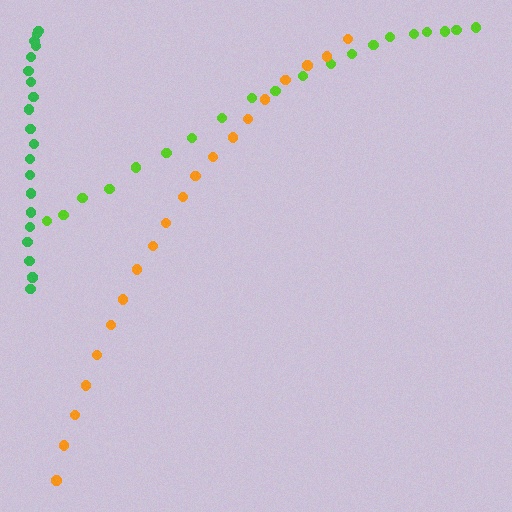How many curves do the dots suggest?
There are 3 distinct paths.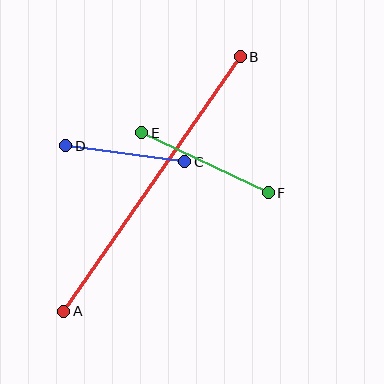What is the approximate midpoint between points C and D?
The midpoint is at approximately (125, 154) pixels.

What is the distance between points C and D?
The distance is approximately 120 pixels.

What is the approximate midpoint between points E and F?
The midpoint is at approximately (205, 163) pixels.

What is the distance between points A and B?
The distance is approximately 310 pixels.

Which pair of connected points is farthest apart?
Points A and B are farthest apart.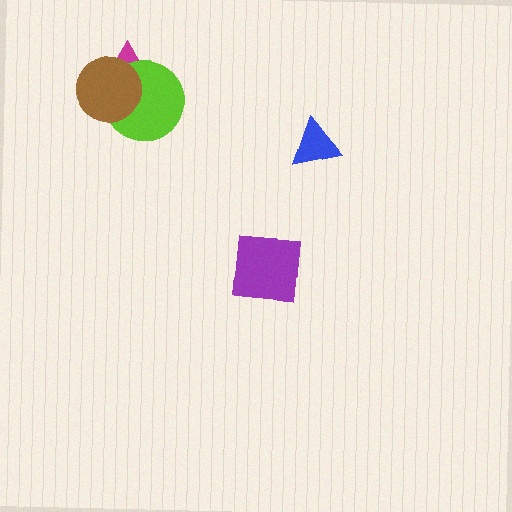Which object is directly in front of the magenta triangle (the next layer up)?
The lime circle is directly in front of the magenta triangle.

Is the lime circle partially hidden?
Yes, it is partially covered by another shape.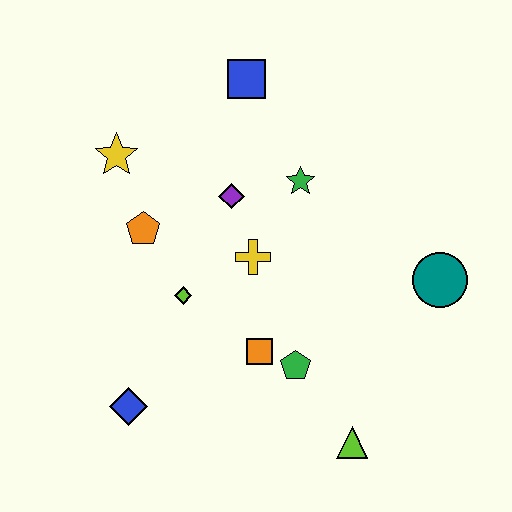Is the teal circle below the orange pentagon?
Yes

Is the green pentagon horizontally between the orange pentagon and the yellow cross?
No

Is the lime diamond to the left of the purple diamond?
Yes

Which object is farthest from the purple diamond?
The lime triangle is farthest from the purple diamond.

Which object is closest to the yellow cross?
The purple diamond is closest to the yellow cross.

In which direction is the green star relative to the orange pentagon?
The green star is to the right of the orange pentagon.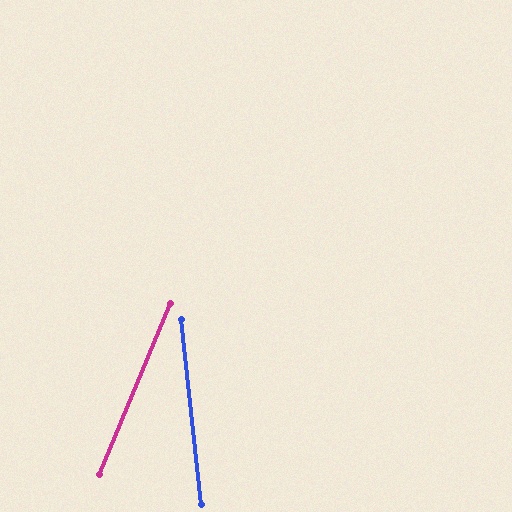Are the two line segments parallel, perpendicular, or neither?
Neither parallel nor perpendicular — they differ by about 29°.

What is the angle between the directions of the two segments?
Approximately 29 degrees.